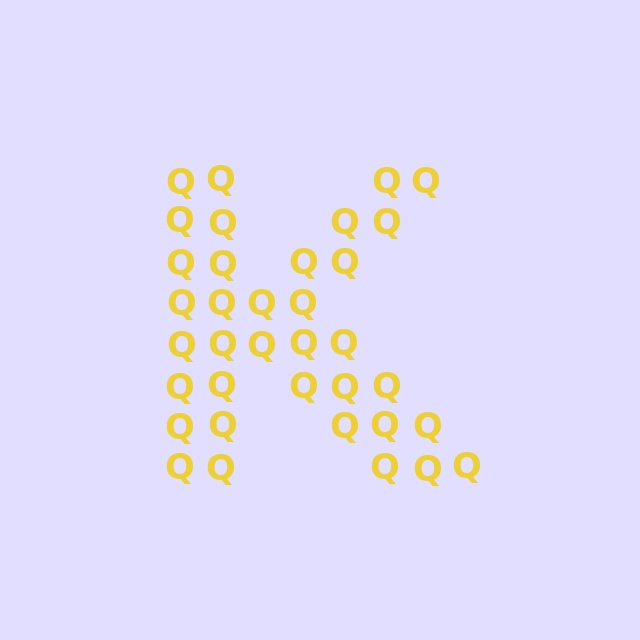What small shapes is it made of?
It is made of small letter Q's.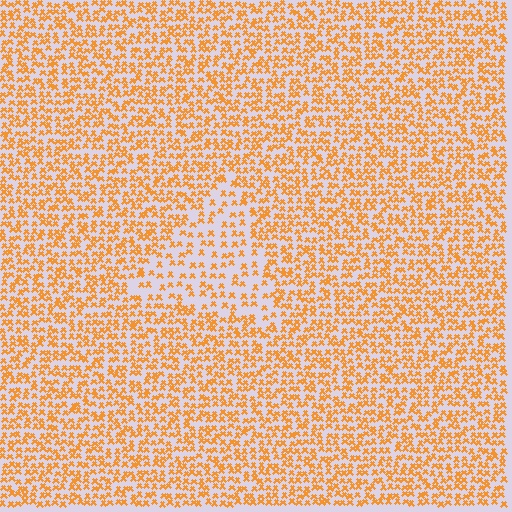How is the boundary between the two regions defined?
The boundary is defined by a change in element density (approximately 1.9x ratio). All elements are the same color, size, and shape.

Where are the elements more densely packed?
The elements are more densely packed outside the triangle boundary.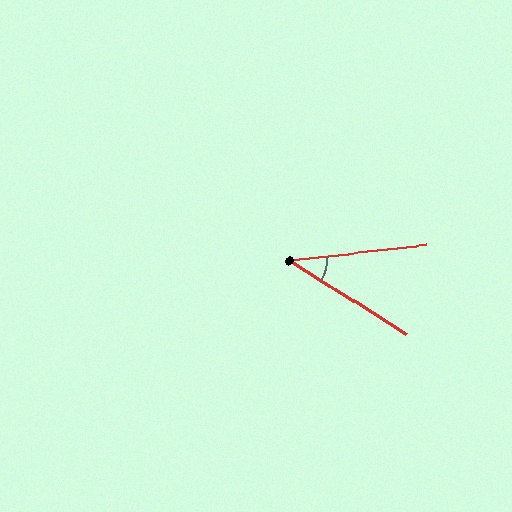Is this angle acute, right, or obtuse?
It is acute.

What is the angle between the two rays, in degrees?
Approximately 38 degrees.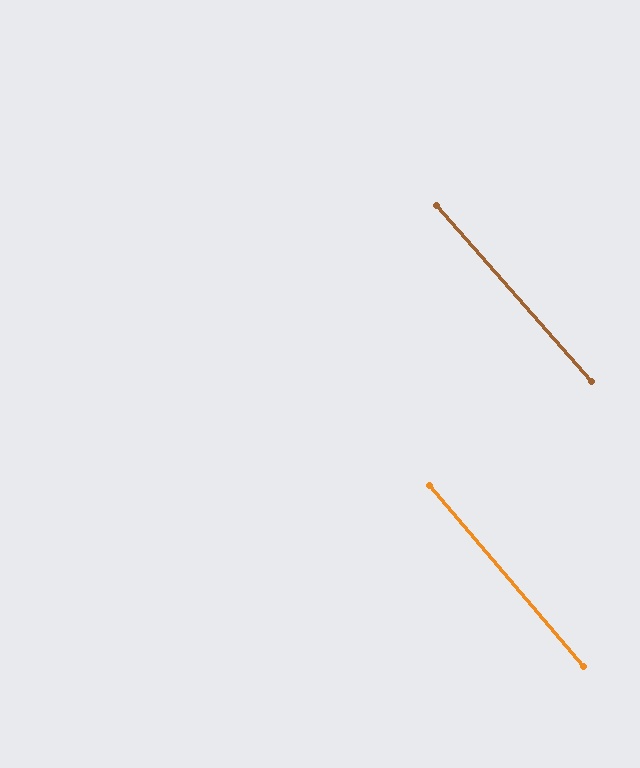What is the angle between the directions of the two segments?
Approximately 1 degree.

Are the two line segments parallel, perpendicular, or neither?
Parallel — their directions differ by only 1.0°.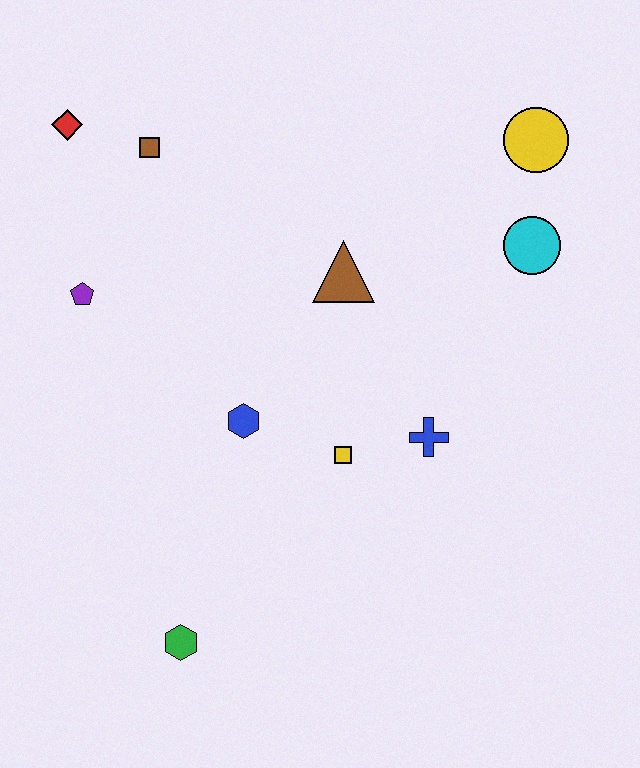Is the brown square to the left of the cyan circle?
Yes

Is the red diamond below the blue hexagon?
No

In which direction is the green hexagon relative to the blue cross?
The green hexagon is to the left of the blue cross.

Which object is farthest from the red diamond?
The green hexagon is farthest from the red diamond.